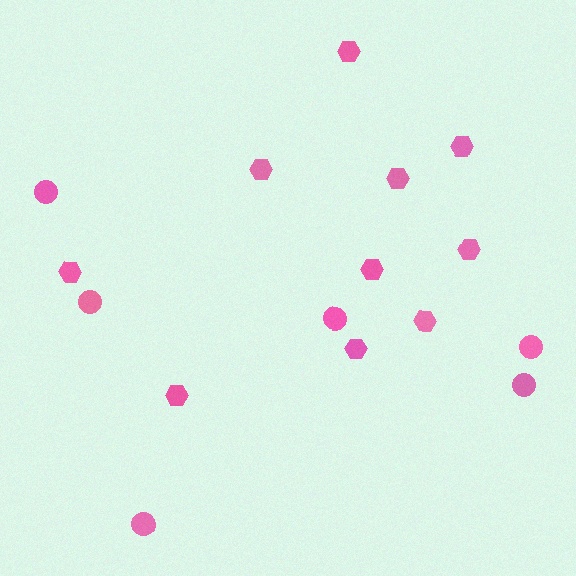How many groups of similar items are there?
There are 2 groups: one group of hexagons (10) and one group of circles (6).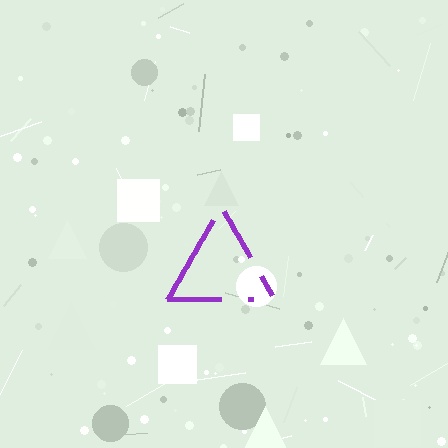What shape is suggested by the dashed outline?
The dashed outline suggests a triangle.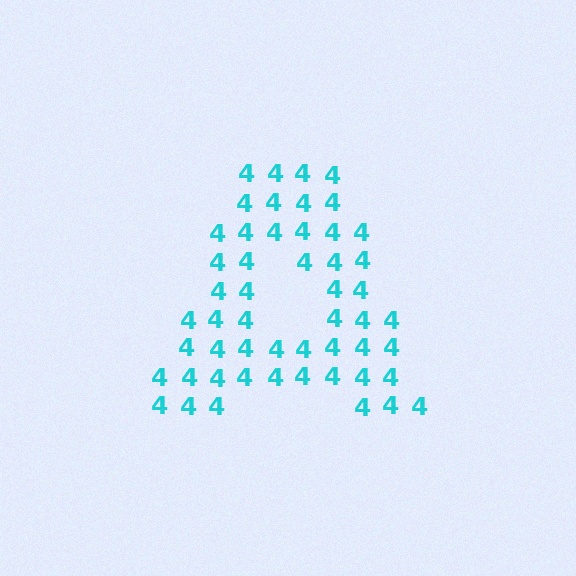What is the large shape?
The large shape is the letter A.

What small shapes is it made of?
It is made of small digit 4's.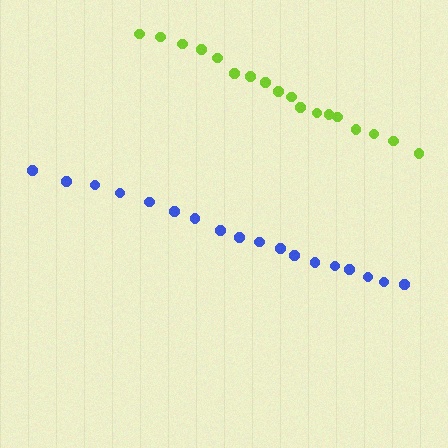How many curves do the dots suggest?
There are 2 distinct paths.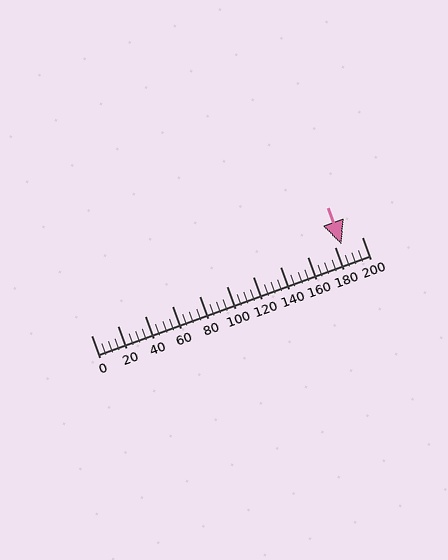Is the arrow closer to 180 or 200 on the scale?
The arrow is closer to 180.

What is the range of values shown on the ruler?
The ruler shows values from 0 to 200.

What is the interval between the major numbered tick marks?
The major tick marks are spaced 20 units apart.